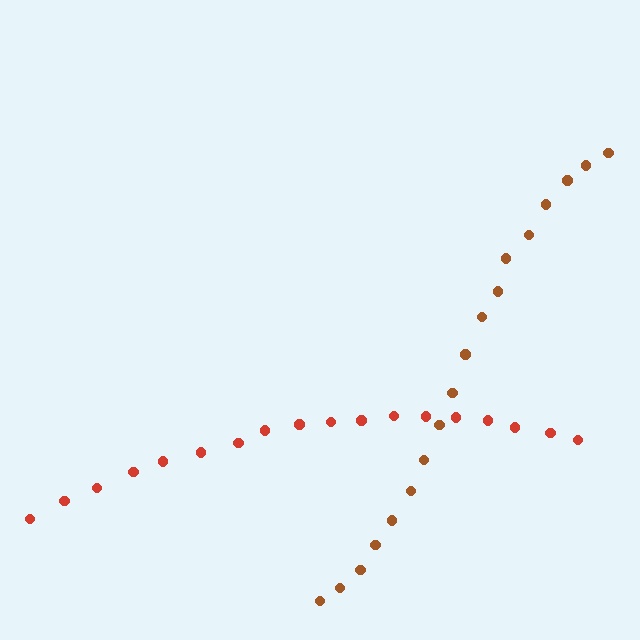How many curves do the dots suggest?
There are 2 distinct paths.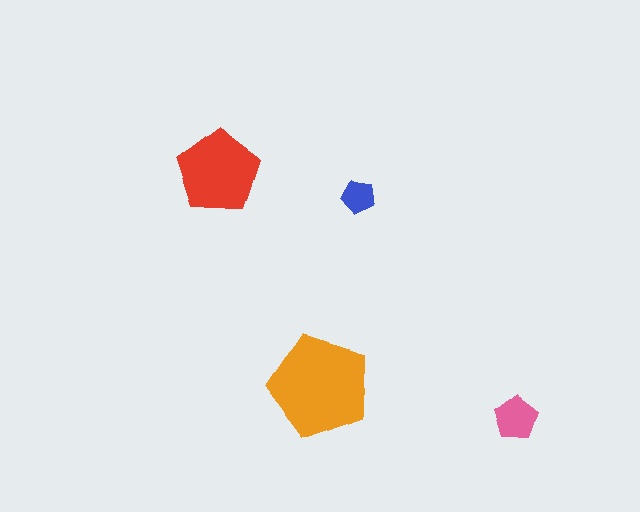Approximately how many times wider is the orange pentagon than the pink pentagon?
About 2.5 times wider.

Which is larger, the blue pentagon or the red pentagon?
The red one.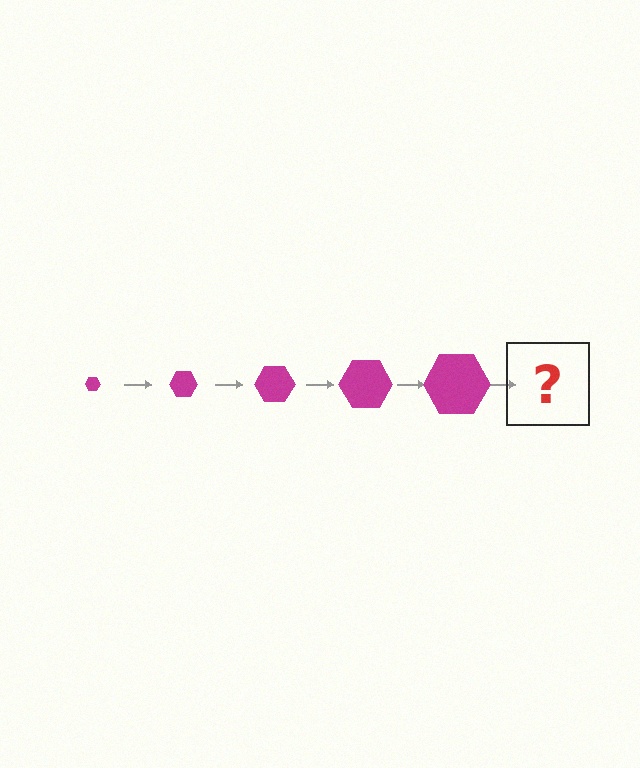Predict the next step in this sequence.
The next step is a magenta hexagon, larger than the previous one.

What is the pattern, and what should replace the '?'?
The pattern is that the hexagon gets progressively larger each step. The '?' should be a magenta hexagon, larger than the previous one.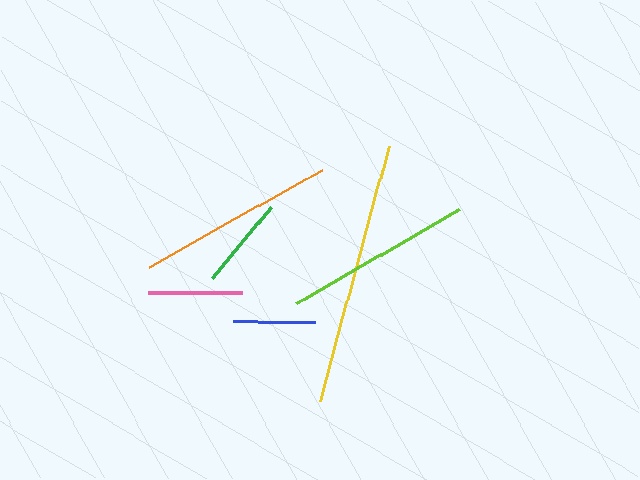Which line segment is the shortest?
The blue line is the shortest at approximately 81 pixels.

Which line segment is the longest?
The yellow line is the longest at approximately 265 pixels.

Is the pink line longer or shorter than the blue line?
The pink line is longer than the blue line.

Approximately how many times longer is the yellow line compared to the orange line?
The yellow line is approximately 1.3 times the length of the orange line.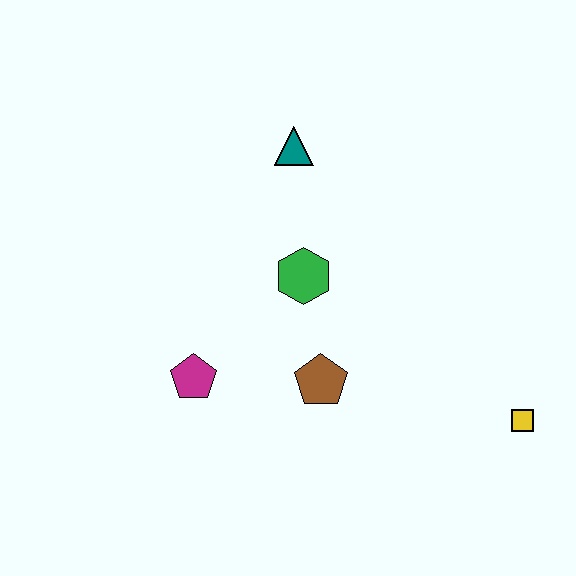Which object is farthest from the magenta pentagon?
The yellow square is farthest from the magenta pentagon.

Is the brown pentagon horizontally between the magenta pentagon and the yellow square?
Yes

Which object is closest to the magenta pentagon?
The brown pentagon is closest to the magenta pentagon.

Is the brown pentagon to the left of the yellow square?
Yes